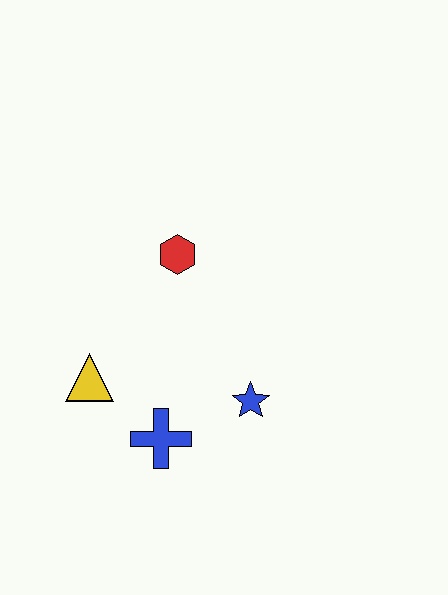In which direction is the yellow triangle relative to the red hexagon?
The yellow triangle is below the red hexagon.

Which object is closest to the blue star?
The blue cross is closest to the blue star.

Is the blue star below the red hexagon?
Yes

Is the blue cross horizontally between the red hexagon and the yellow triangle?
Yes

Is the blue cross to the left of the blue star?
Yes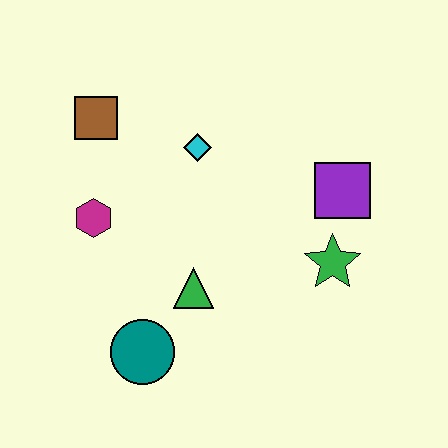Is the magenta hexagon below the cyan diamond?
Yes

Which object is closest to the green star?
The purple square is closest to the green star.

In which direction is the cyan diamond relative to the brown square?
The cyan diamond is to the right of the brown square.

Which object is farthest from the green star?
The brown square is farthest from the green star.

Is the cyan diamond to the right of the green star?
No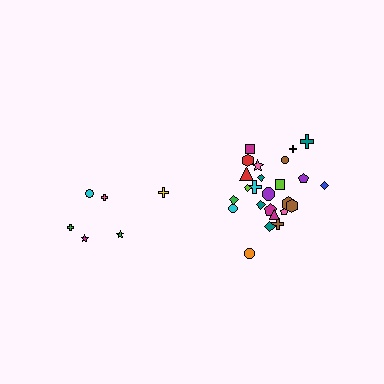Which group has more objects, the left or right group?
The right group.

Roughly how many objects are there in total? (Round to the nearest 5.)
Roughly 30 objects in total.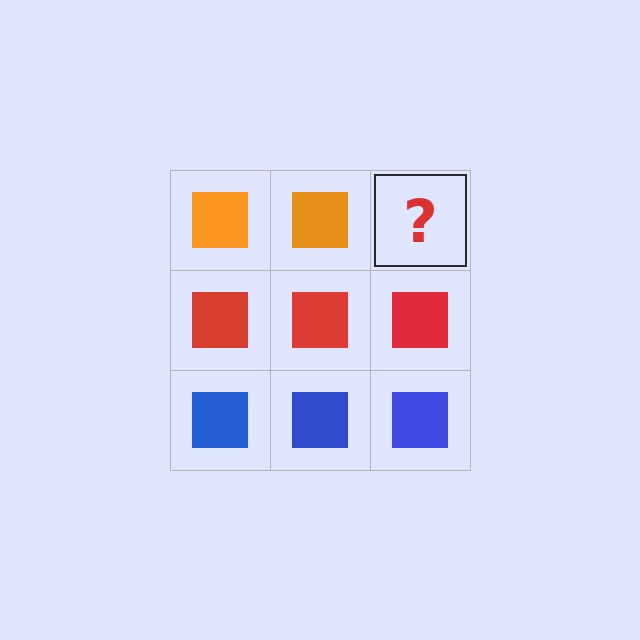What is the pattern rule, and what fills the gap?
The rule is that each row has a consistent color. The gap should be filled with an orange square.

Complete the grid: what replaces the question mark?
The question mark should be replaced with an orange square.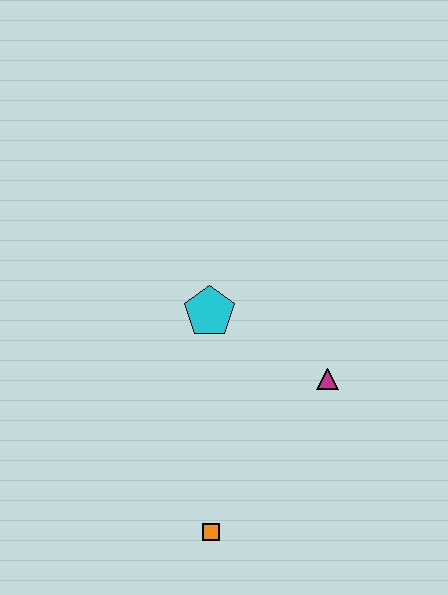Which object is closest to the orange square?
The magenta triangle is closest to the orange square.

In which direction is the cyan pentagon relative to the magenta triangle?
The cyan pentagon is to the left of the magenta triangle.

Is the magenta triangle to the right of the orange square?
Yes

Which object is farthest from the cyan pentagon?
The orange square is farthest from the cyan pentagon.